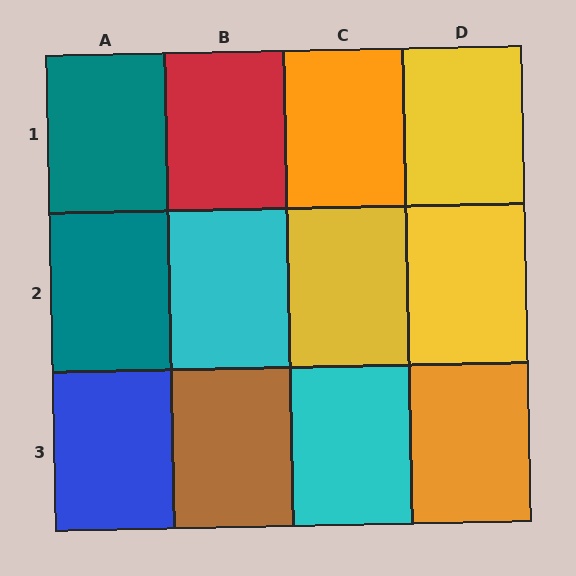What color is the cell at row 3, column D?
Orange.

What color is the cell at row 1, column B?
Red.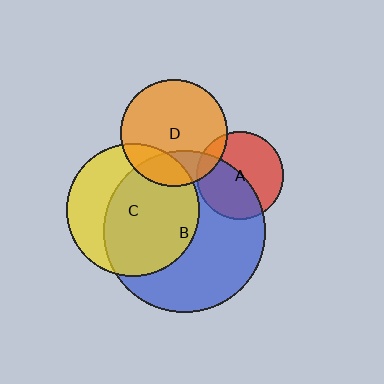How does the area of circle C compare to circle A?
Approximately 2.3 times.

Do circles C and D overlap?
Yes.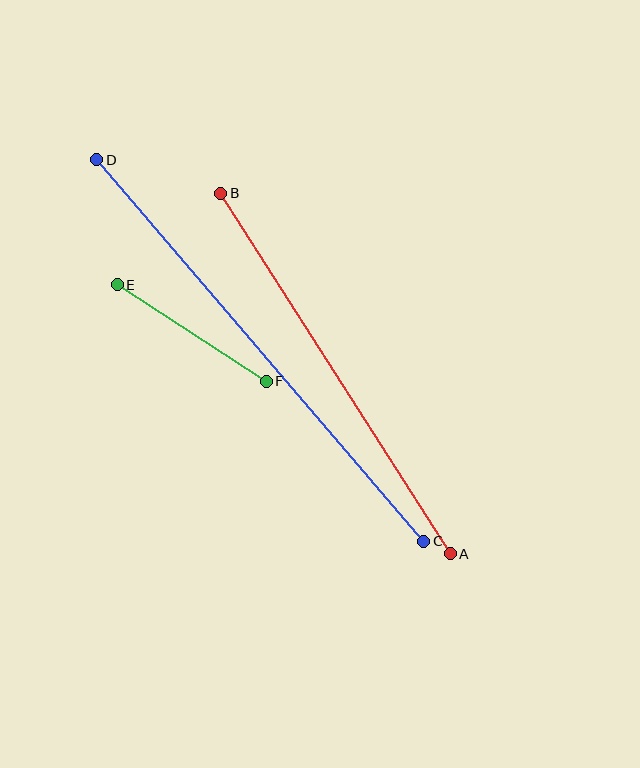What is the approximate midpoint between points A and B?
The midpoint is at approximately (336, 373) pixels.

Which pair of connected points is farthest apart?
Points C and D are farthest apart.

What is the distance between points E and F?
The distance is approximately 178 pixels.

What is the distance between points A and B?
The distance is approximately 427 pixels.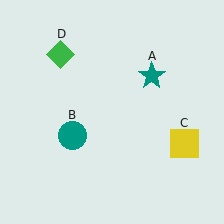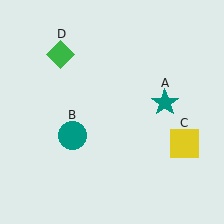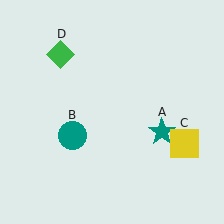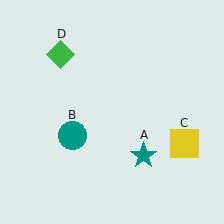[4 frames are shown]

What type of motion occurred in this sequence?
The teal star (object A) rotated clockwise around the center of the scene.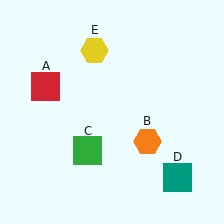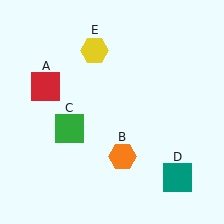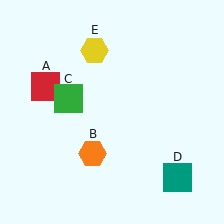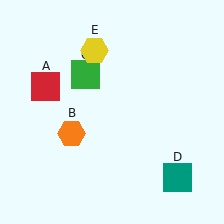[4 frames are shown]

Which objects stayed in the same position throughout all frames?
Red square (object A) and teal square (object D) and yellow hexagon (object E) remained stationary.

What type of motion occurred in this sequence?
The orange hexagon (object B), green square (object C) rotated clockwise around the center of the scene.